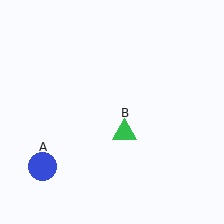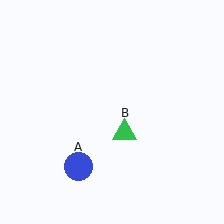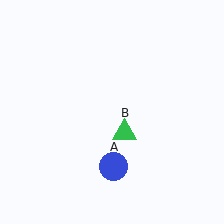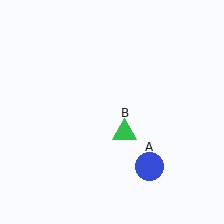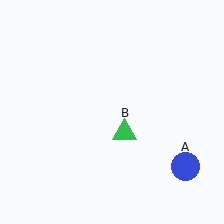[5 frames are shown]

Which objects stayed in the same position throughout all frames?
Green triangle (object B) remained stationary.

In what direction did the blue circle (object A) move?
The blue circle (object A) moved right.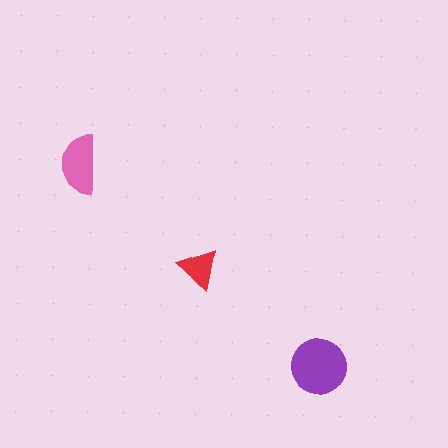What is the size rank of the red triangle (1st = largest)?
3rd.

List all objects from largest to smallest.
The purple circle, the pink semicircle, the red triangle.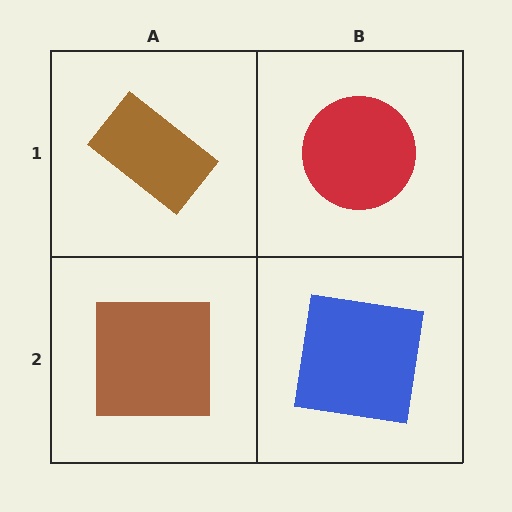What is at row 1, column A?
A brown rectangle.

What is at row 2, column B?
A blue square.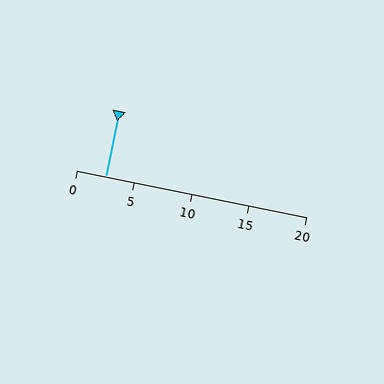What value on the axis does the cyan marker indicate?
The marker indicates approximately 2.5.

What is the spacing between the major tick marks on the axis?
The major ticks are spaced 5 apart.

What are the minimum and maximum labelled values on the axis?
The axis runs from 0 to 20.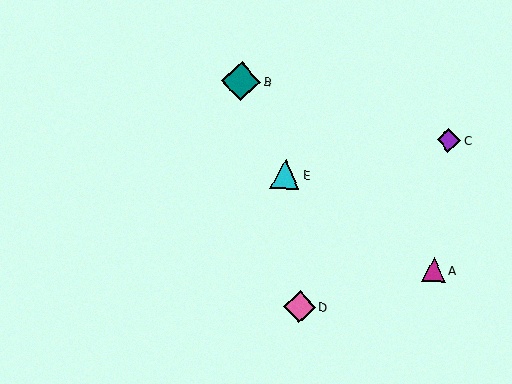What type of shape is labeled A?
Shape A is a magenta triangle.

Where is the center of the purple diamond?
The center of the purple diamond is at (449, 140).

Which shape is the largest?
The teal diamond (labeled B) is the largest.